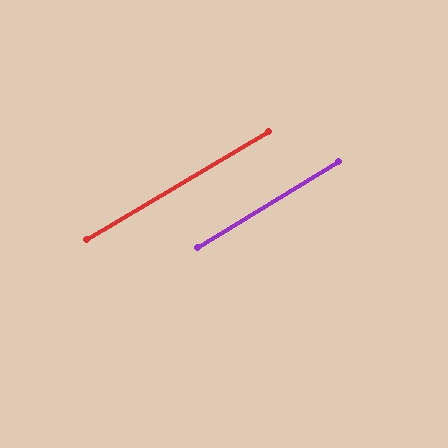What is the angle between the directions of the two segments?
Approximately 1 degree.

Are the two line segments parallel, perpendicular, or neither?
Parallel — their directions differ by only 0.7°.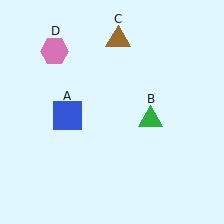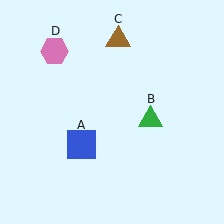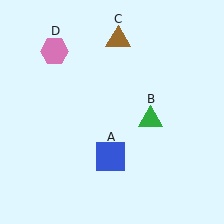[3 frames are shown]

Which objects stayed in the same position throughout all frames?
Green triangle (object B) and brown triangle (object C) and pink hexagon (object D) remained stationary.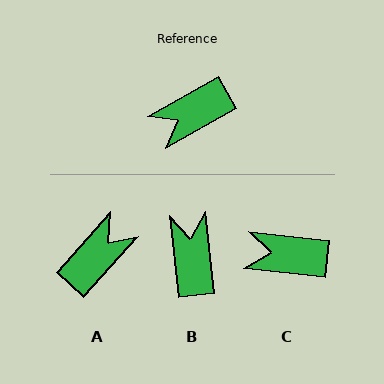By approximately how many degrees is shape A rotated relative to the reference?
Approximately 162 degrees clockwise.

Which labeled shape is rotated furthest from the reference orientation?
A, about 162 degrees away.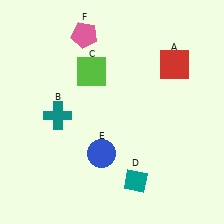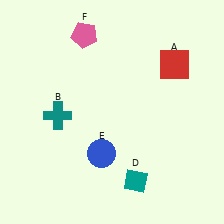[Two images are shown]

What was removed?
The lime square (C) was removed in Image 2.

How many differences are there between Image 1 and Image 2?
There is 1 difference between the two images.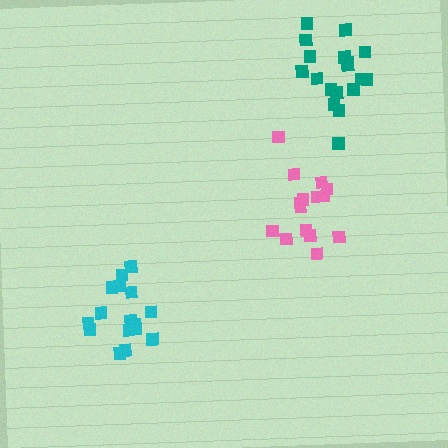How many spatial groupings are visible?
There are 3 spatial groupings.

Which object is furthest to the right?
The teal cluster is rightmost.